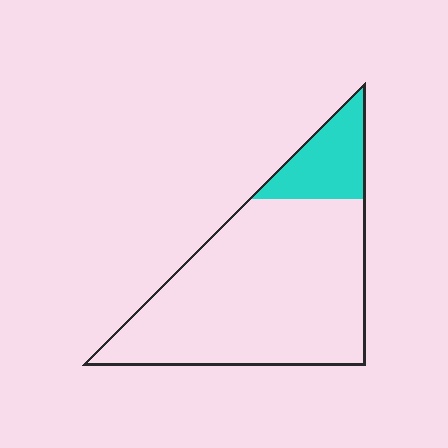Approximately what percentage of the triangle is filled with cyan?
Approximately 15%.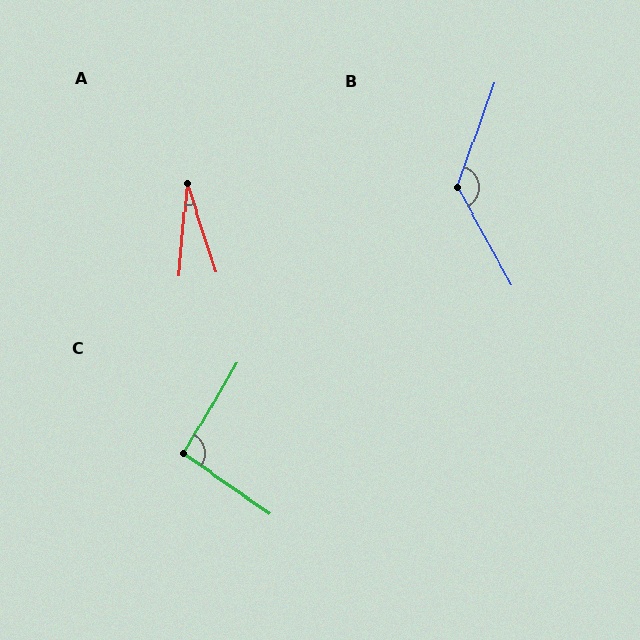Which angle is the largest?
B, at approximately 132 degrees.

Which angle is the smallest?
A, at approximately 23 degrees.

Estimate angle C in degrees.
Approximately 94 degrees.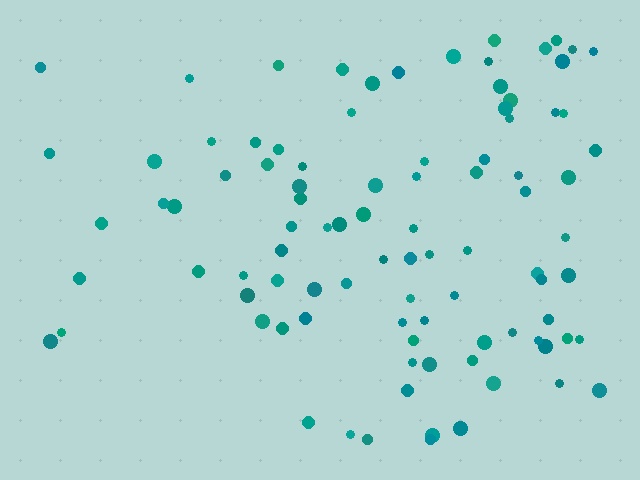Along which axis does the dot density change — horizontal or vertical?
Horizontal.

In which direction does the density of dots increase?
From left to right, with the right side densest.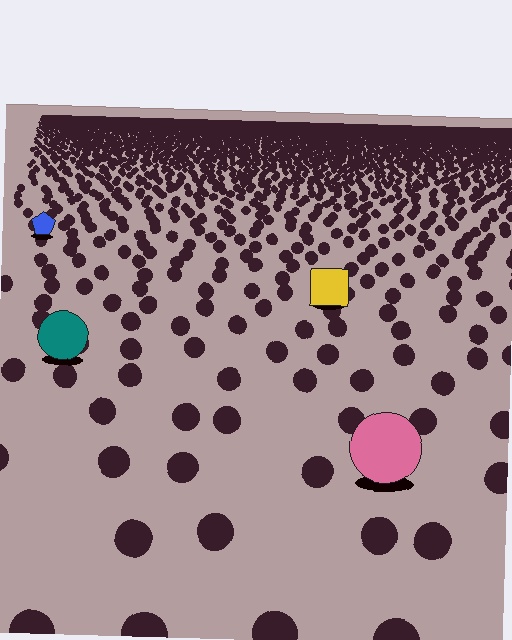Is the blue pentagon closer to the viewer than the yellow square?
No. The yellow square is closer — you can tell from the texture gradient: the ground texture is coarser near it.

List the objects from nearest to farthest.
From nearest to farthest: the pink circle, the teal circle, the yellow square, the blue pentagon.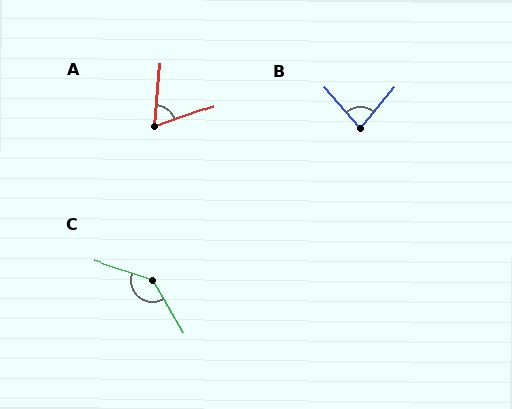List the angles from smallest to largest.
A (65°), B (81°), C (140°).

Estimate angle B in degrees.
Approximately 81 degrees.